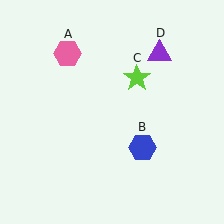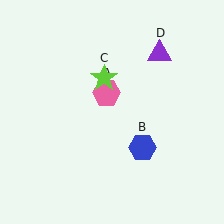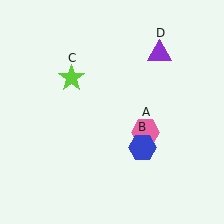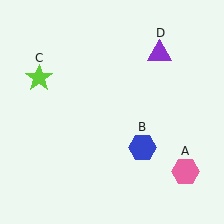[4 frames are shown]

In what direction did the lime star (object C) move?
The lime star (object C) moved left.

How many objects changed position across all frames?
2 objects changed position: pink hexagon (object A), lime star (object C).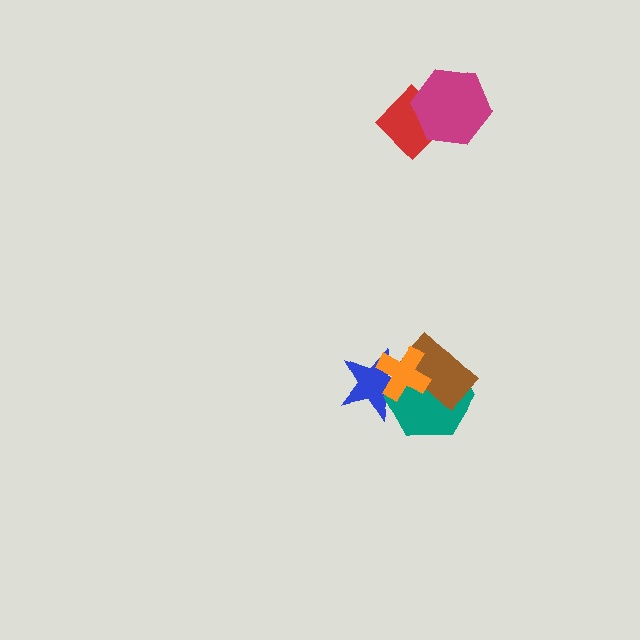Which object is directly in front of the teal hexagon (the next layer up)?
The brown rectangle is directly in front of the teal hexagon.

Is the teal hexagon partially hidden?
Yes, it is partially covered by another shape.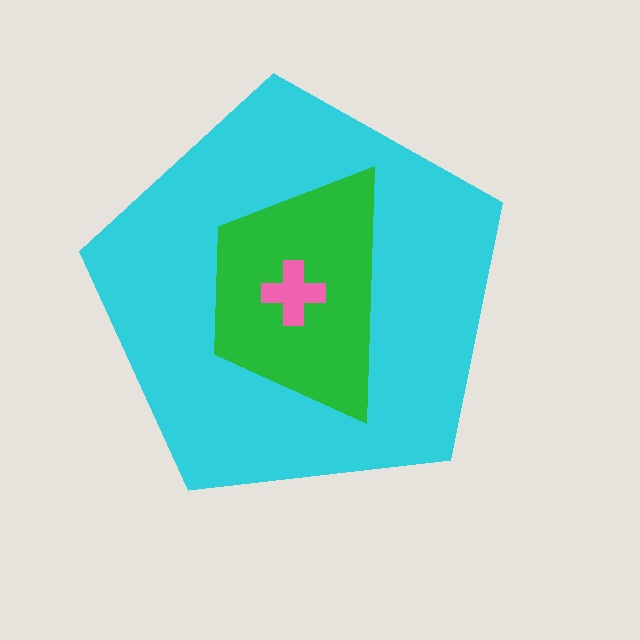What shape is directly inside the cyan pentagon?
The green trapezoid.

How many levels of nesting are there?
3.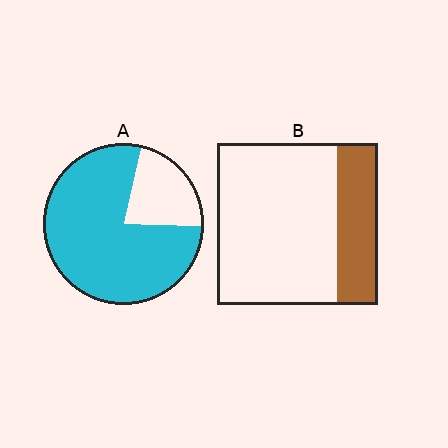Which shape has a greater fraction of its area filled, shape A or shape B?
Shape A.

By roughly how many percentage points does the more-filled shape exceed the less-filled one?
By roughly 55 percentage points (A over B).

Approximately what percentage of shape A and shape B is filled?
A is approximately 80% and B is approximately 25%.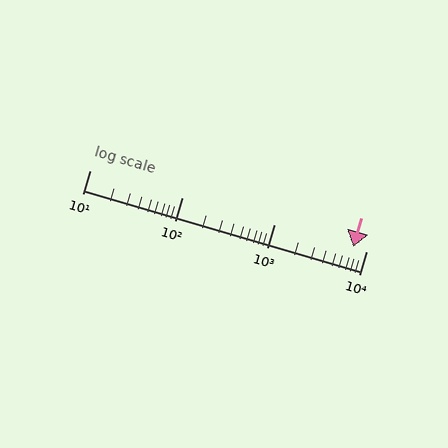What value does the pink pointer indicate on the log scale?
The pointer indicates approximately 7200.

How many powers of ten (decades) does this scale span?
The scale spans 3 decades, from 10 to 10000.